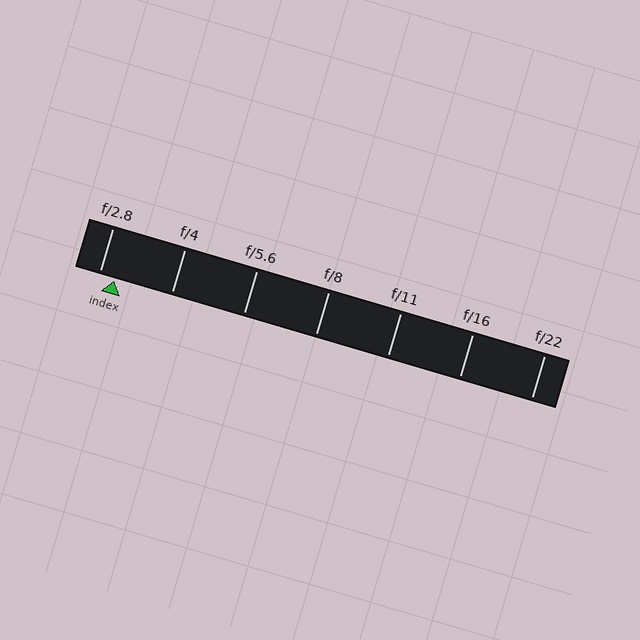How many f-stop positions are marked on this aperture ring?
There are 7 f-stop positions marked.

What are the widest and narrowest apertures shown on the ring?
The widest aperture shown is f/2.8 and the narrowest is f/22.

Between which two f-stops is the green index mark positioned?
The index mark is between f/2.8 and f/4.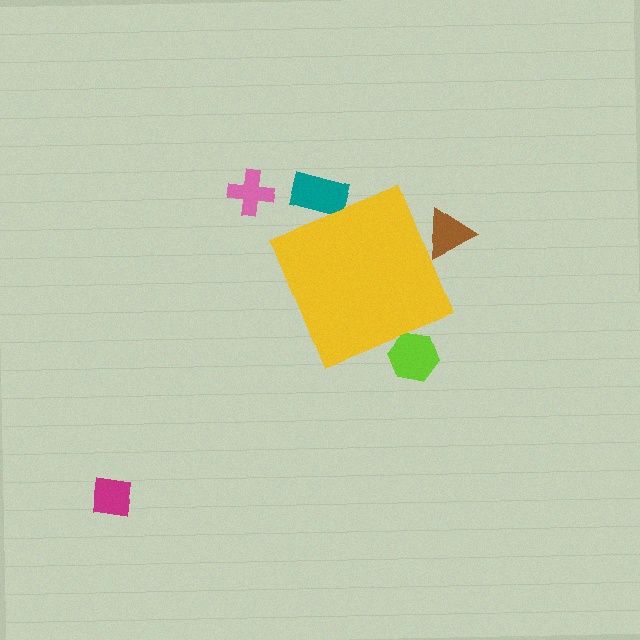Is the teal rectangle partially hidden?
Yes, the teal rectangle is partially hidden behind the yellow diamond.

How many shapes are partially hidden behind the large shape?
3 shapes are partially hidden.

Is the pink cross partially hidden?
No, the pink cross is fully visible.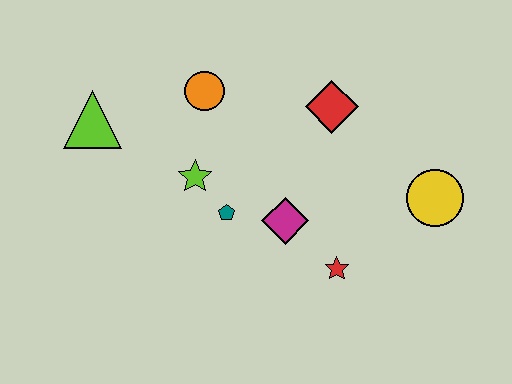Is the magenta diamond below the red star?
No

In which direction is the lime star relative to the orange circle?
The lime star is below the orange circle.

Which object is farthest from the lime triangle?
The yellow circle is farthest from the lime triangle.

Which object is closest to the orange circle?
The lime star is closest to the orange circle.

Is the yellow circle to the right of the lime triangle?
Yes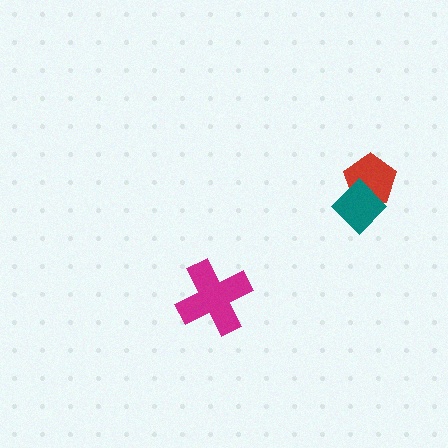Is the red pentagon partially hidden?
Yes, it is partially covered by another shape.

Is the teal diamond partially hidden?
No, no other shape covers it.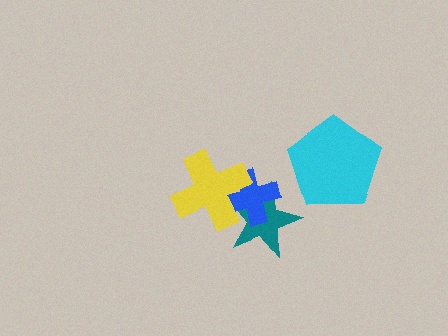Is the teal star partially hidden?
Yes, it is partially covered by another shape.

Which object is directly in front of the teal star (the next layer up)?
The blue cross is directly in front of the teal star.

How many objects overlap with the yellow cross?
2 objects overlap with the yellow cross.